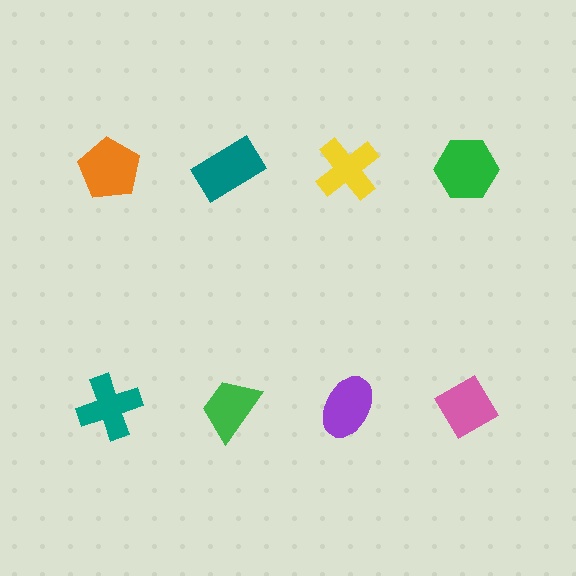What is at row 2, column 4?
A pink diamond.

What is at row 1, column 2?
A teal rectangle.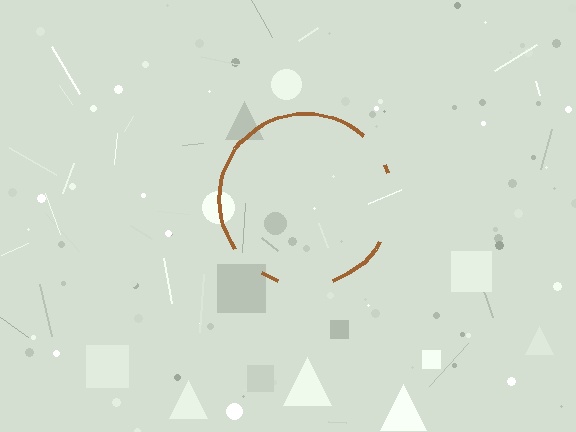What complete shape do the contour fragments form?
The contour fragments form a circle.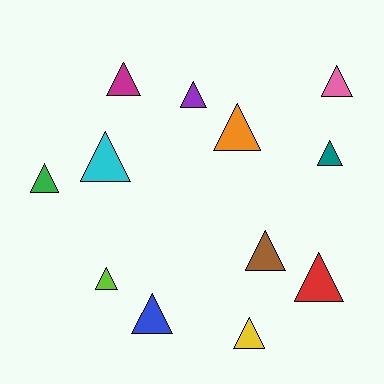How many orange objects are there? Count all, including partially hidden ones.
There is 1 orange object.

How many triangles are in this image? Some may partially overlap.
There are 12 triangles.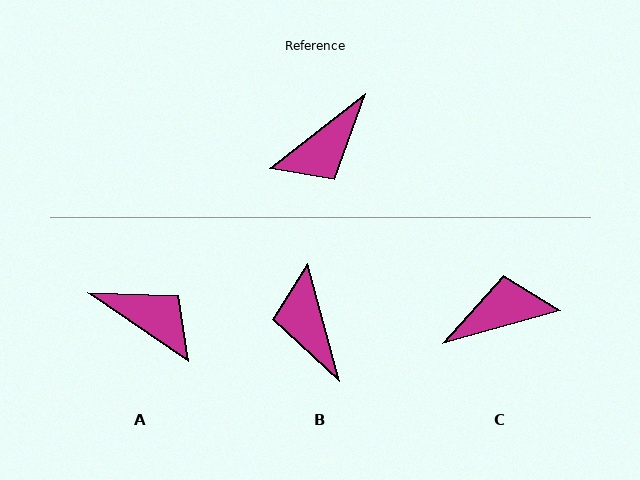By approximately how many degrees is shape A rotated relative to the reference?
Approximately 107 degrees counter-clockwise.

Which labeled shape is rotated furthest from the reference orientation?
C, about 158 degrees away.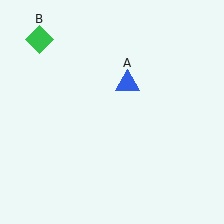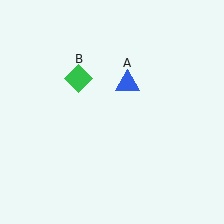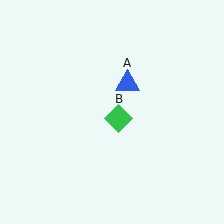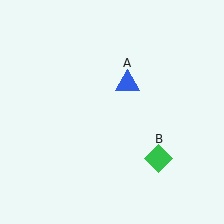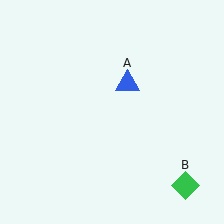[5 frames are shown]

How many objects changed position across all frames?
1 object changed position: green diamond (object B).